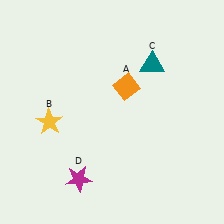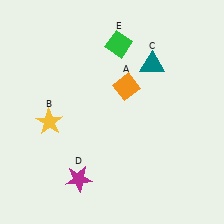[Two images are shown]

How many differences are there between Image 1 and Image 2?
There is 1 difference between the two images.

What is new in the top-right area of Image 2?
A green diamond (E) was added in the top-right area of Image 2.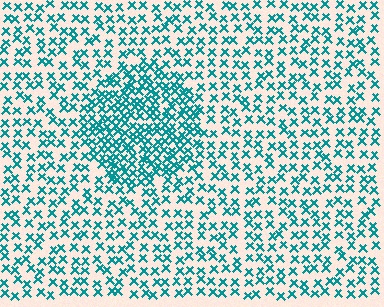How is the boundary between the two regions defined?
The boundary is defined by a change in element density (approximately 2.0x ratio). All elements are the same color, size, and shape.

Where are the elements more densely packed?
The elements are more densely packed inside the circle boundary.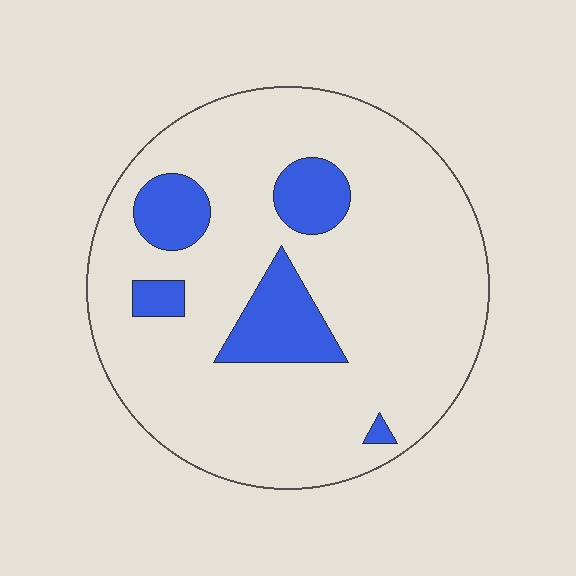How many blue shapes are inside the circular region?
5.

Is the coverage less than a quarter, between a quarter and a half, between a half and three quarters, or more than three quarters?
Less than a quarter.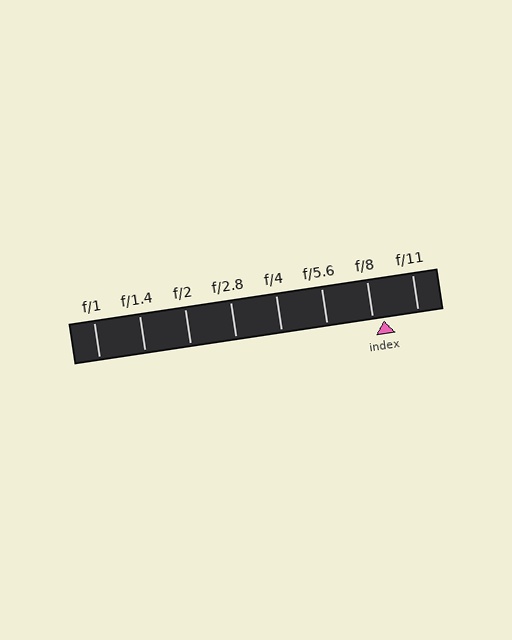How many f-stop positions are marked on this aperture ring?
There are 8 f-stop positions marked.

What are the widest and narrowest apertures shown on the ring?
The widest aperture shown is f/1 and the narrowest is f/11.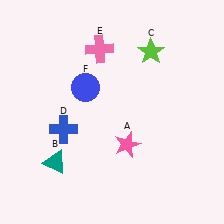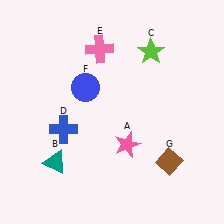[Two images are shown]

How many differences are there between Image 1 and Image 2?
There is 1 difference between the two images.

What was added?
A brown diamond (G) was added in Image 2.